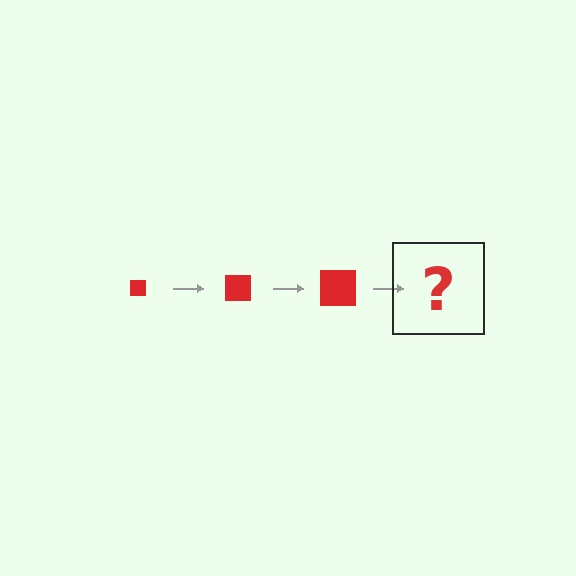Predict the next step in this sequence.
The next step is a red square, larger than the previous one.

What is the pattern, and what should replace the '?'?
The pattern is that the square gets progressively larger each step. The '?' should be a red square, larger than the previous one.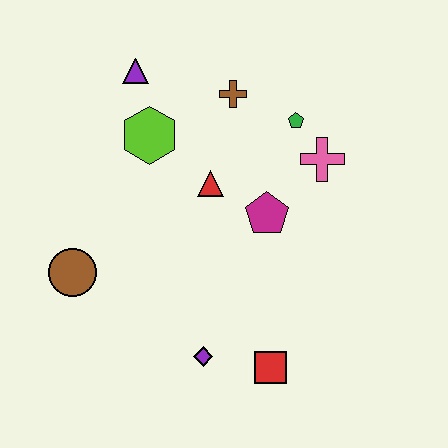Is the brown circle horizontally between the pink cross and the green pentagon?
No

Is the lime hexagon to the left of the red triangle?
Yes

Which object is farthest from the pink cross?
The brown circle is farthest from the pink cross.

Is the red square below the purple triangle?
Yes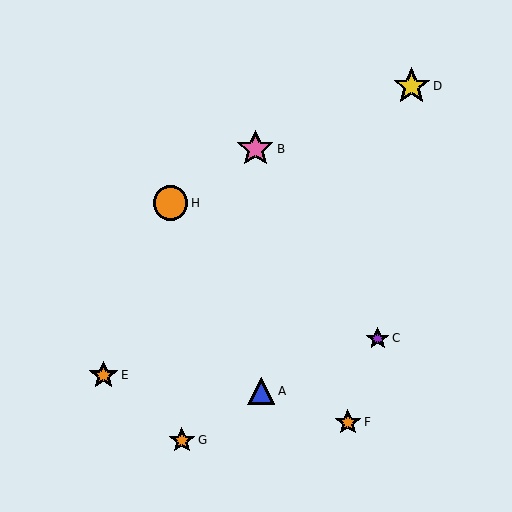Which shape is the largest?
The pink star (labeled B) is the largest.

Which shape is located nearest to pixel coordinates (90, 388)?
The orange star (labeled E) at (104, 375) is nearest to that location.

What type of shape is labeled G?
Shape G is an orange star.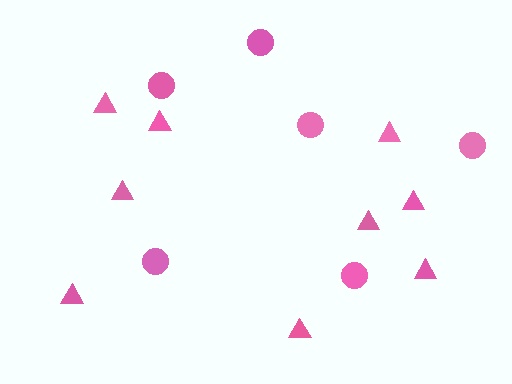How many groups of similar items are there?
There are 2 groups: one group of circles (6) and one group of triangles (9).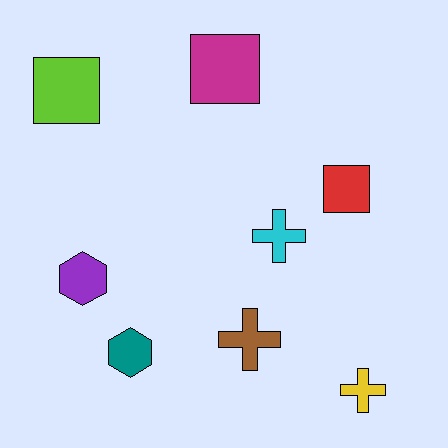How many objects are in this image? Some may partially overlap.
There are 8 objects.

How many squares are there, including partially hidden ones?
There are 3 squares.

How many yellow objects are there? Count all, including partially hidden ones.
There is 1 yellow object.